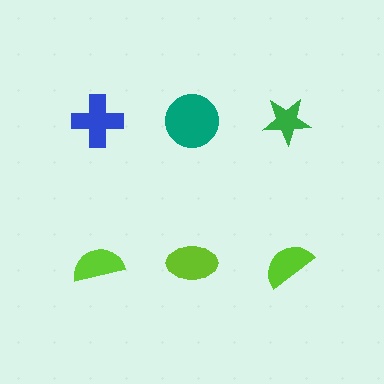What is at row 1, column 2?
A teal circle.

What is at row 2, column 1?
A lime semicircle.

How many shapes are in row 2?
3 shapes.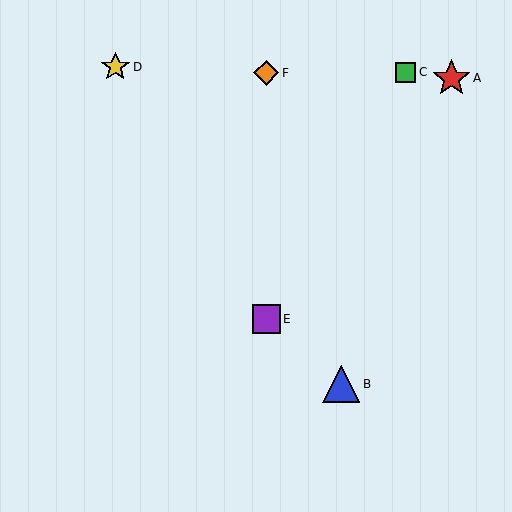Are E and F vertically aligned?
Yes, both are at x≈266.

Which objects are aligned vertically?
Objects E, F are aligned vertically.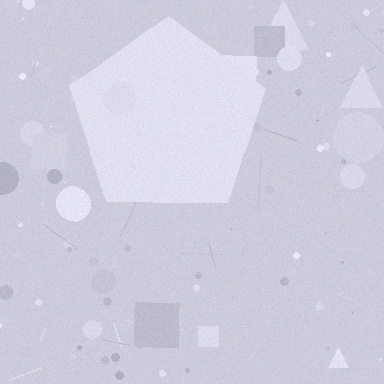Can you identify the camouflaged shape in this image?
The camouflaged shape is a pentagon.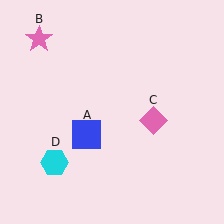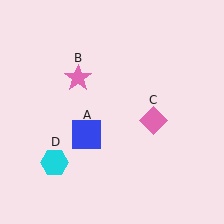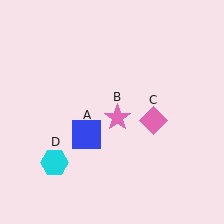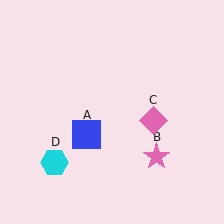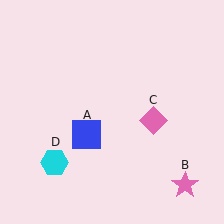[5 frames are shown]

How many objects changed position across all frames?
1 object changed position: pink star (object B).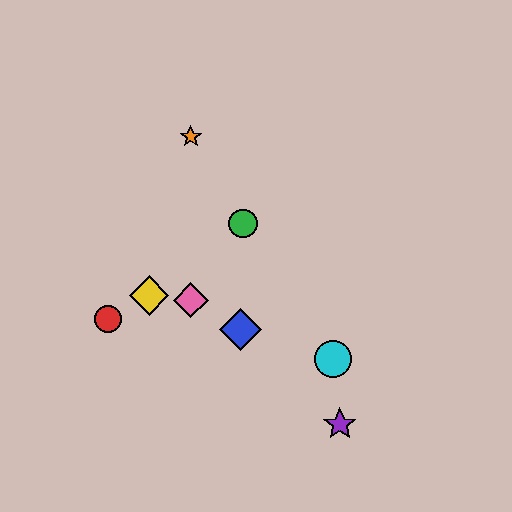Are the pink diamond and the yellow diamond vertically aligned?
No, the pink diamond is at x≈191 and the yellow diamond is at x≈149.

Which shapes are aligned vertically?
The orange star, the pink diamond are aligned vertically.